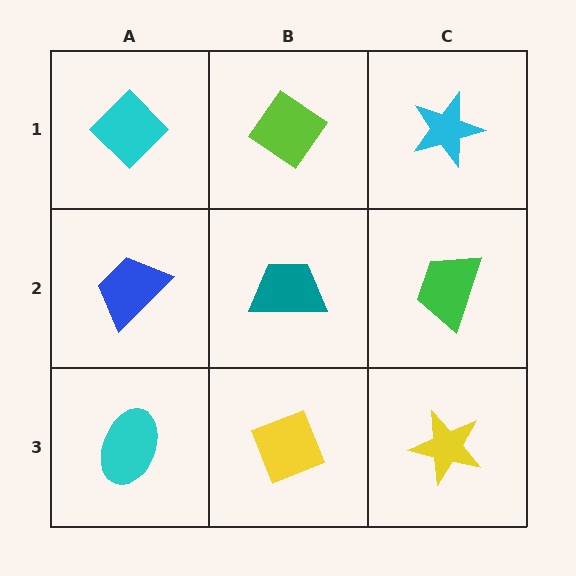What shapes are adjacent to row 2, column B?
A lime diamond (row 1, column B), a yellow diamond (row 3, column B), a blue trapezoid (row 2, column A), a green trapezoid (row 2, column C).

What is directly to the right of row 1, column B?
A cyan star.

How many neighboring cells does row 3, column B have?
3.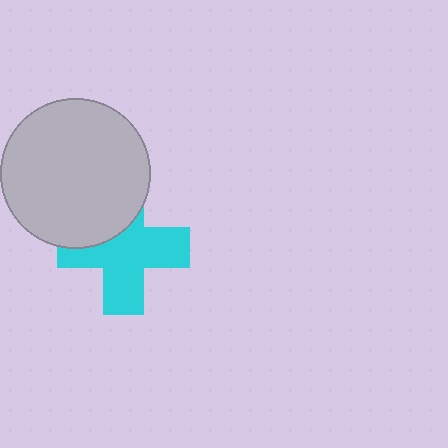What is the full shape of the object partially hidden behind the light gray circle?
The partially hidden object is a cyan cross.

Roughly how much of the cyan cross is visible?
Most of it is visible (roughly 68%).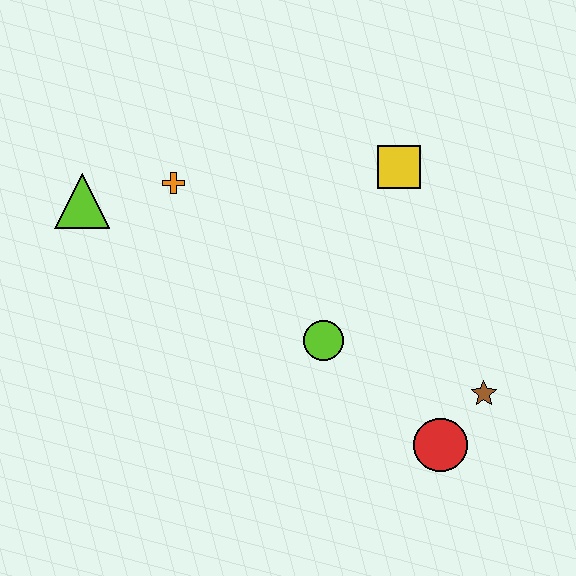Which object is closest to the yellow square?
The lime circle is closest to the yellow square.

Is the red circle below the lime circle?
Yes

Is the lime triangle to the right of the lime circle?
No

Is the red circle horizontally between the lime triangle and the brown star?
Yes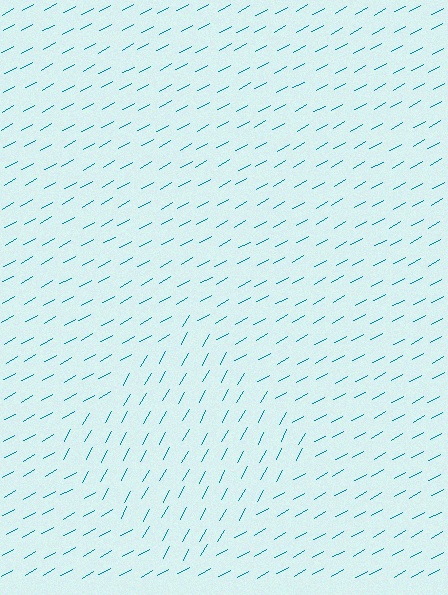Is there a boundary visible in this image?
Yes, there is a texture boundary formed by a change in line orientation.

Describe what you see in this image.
The image is filled with small teal line segments. A diamond region in the image has lines oriented differently from the surrounding lines, creating a visible texture boundary.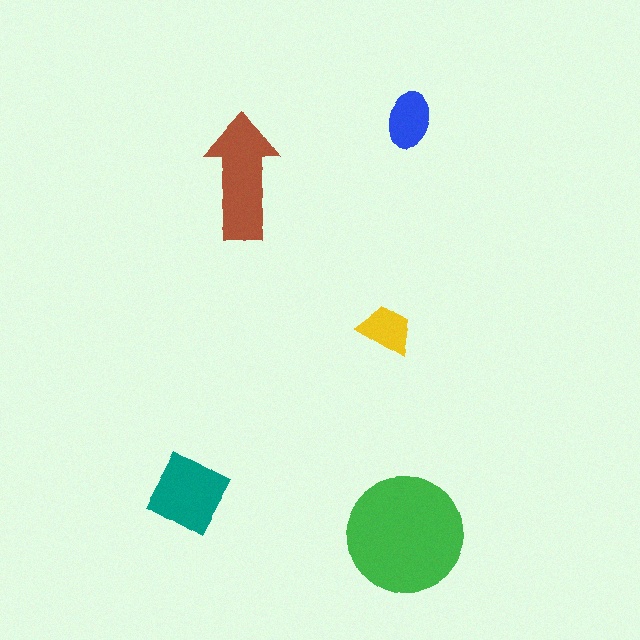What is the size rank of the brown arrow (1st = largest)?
2nd.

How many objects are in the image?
There are 5 objects in the image.